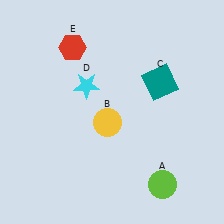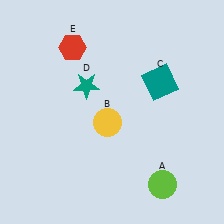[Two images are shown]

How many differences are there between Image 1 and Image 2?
There is 1 difference between the two images.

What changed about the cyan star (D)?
In Image 1, D is cyan. In Image 2, it changed to teal.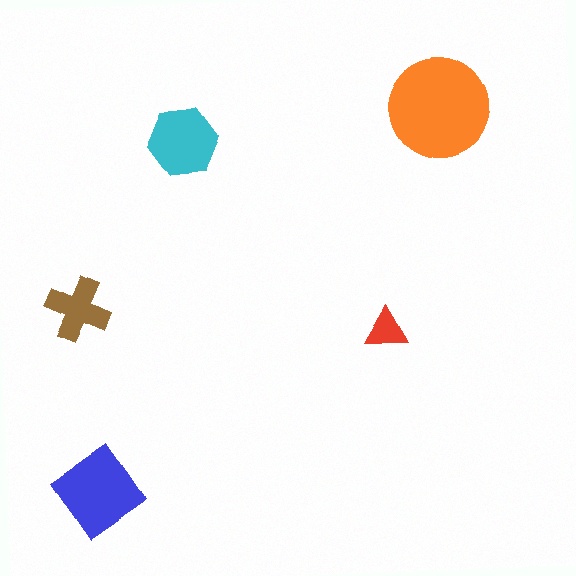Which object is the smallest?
The red triangle.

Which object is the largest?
The orange circle.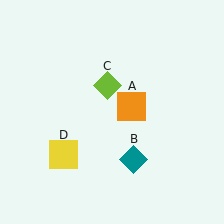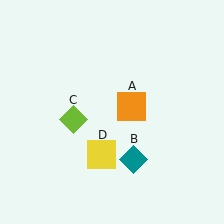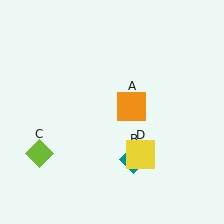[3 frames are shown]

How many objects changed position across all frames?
2 objects changed position: lime diamond (object C), yellow square (object D).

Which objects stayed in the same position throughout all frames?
Orange square (object A) and teal diamond (object B) remained stationary.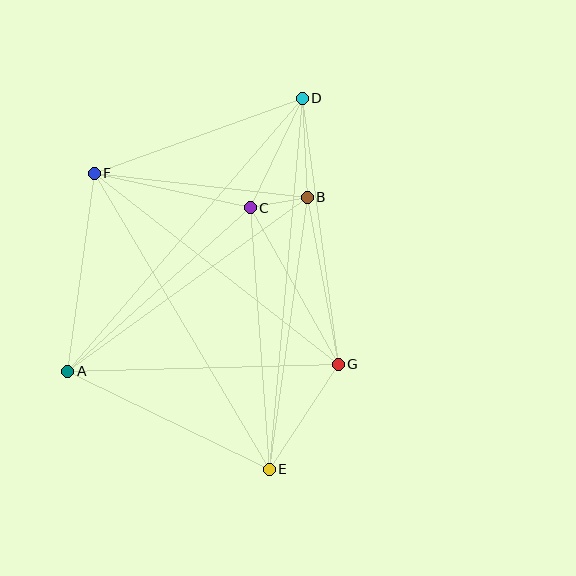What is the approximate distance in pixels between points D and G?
The distance between D and G is approximately 269 pixels.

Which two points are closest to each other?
Points B and C are closest to each other.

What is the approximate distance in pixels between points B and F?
The distance between B and F is approximately 215 pixels.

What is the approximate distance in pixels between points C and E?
The distance between C and E is approximately 262 pixels.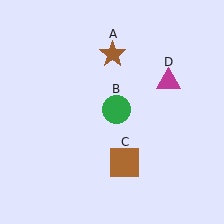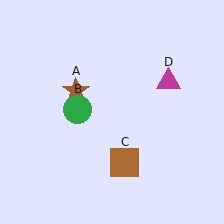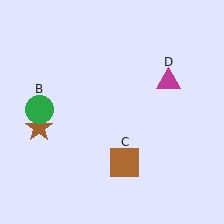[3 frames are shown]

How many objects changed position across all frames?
2 objects changed position: brown star (object A), green circle (object B).